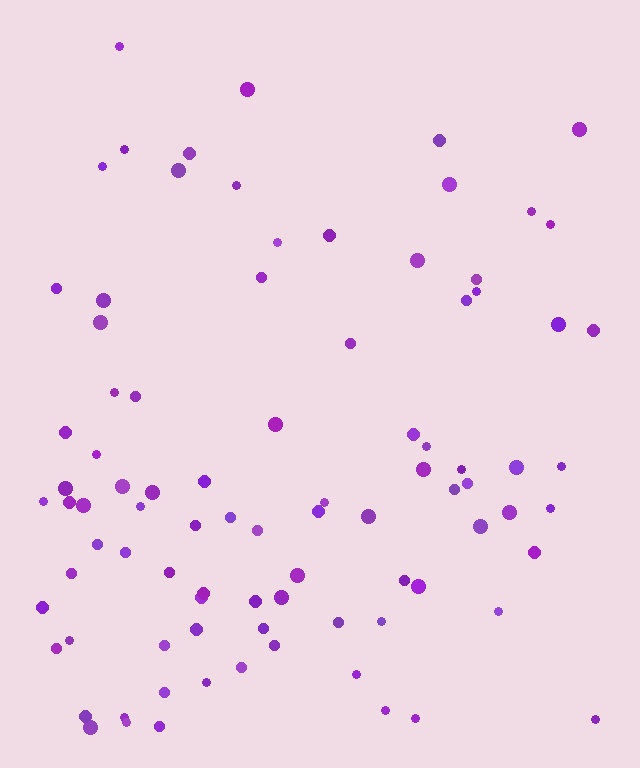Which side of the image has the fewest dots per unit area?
The top.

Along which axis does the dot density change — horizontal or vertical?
Vertical.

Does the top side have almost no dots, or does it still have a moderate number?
Still a moderate number, just noticeably fewer than the bottom.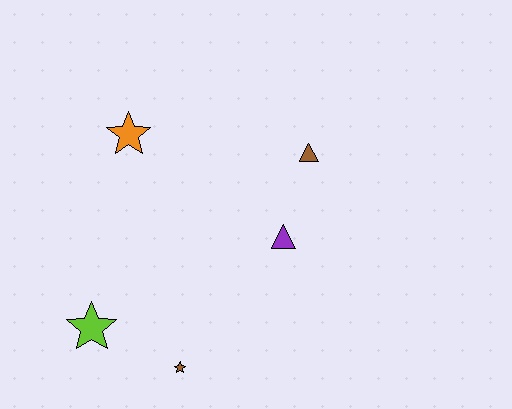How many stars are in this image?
There are 3 stars.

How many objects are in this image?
There are 5 objects.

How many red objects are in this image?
There are no red objects.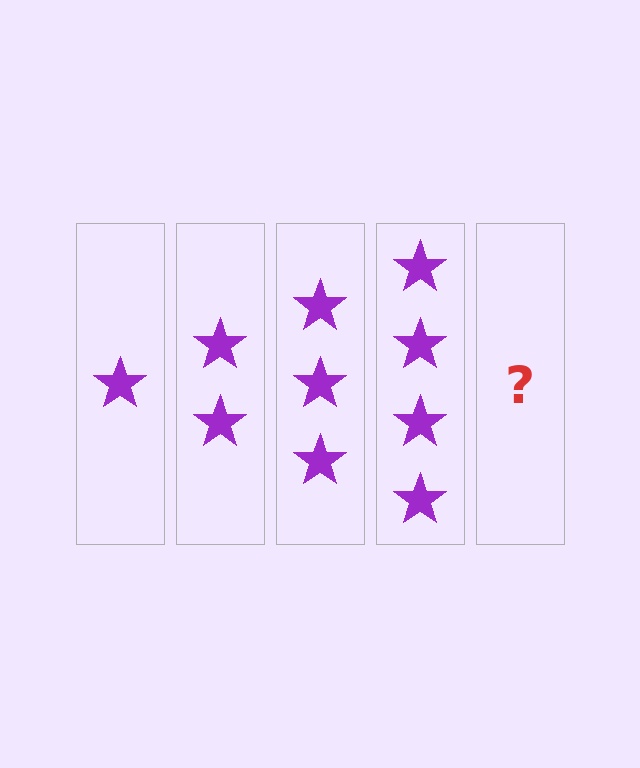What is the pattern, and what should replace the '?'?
The pattern is that each step adds one more star. The '?' should be 5 stars.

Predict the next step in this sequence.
The next step is 5 stars.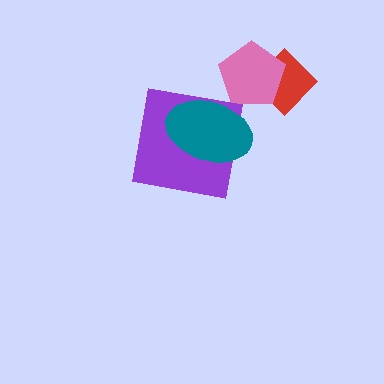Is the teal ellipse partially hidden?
No, no other shape covers it.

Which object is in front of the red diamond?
The pink pentagon is in front of the red diamond.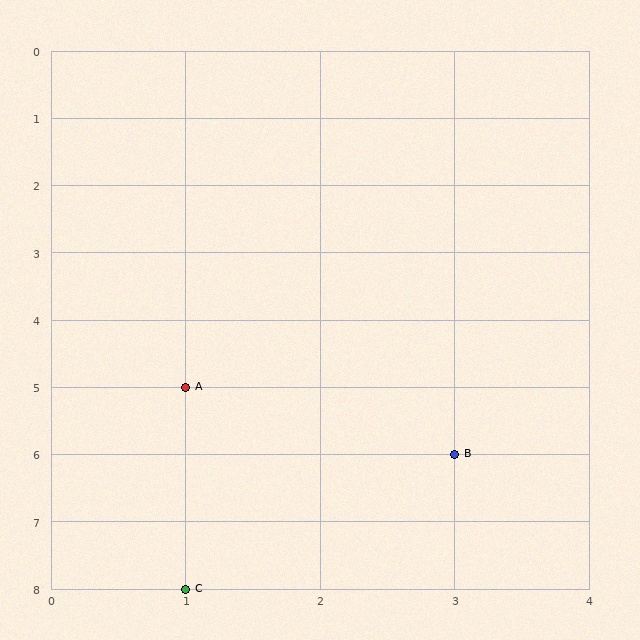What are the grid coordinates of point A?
Point A is at grid coordinates (1, 5).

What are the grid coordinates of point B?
Point B is at grid coordinates (3, 6).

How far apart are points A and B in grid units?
Points A and B are 2 columns and 1 row apart (about 2.2 grid units diagonally).